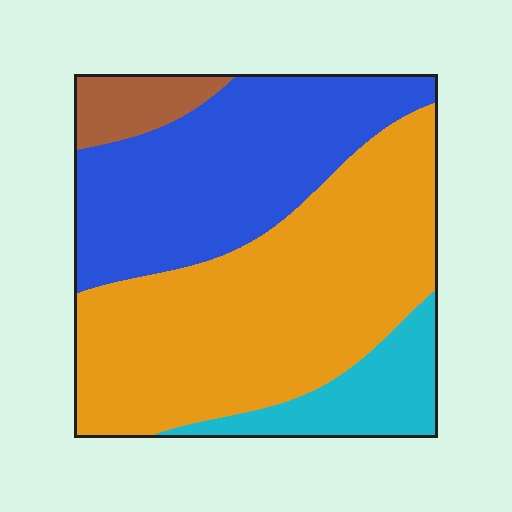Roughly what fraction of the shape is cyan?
Cyan covers 12% of the shape.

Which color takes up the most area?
Orange, at roughly 50%.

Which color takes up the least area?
Brown, at roughly 5%.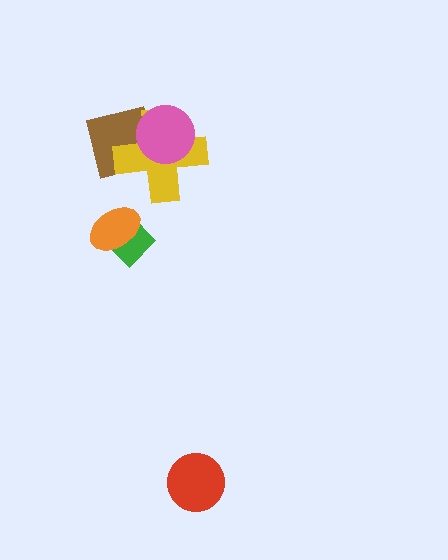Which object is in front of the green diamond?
The orange ellipse is in front of the green diamond.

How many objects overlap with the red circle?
0 objects overlap with the red circle.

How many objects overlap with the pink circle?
2 objects overlap with the pink circle.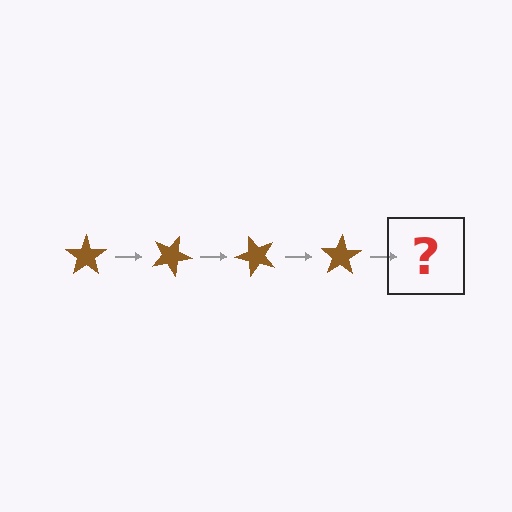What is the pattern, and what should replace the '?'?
The pattern is that the star rotates 25 degrees each step. The '?' should be a brown star rotated 100 degrees.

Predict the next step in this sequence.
The next step is a brown star rotated 100 degrees.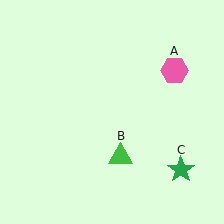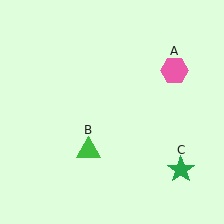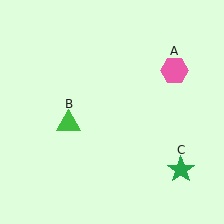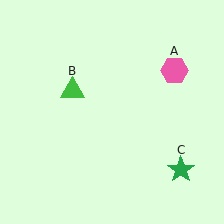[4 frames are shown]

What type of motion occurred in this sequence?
The green triangle (object B) rotated clockwise around the center of the scene.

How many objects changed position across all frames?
1 object changed position: green triangle (object B).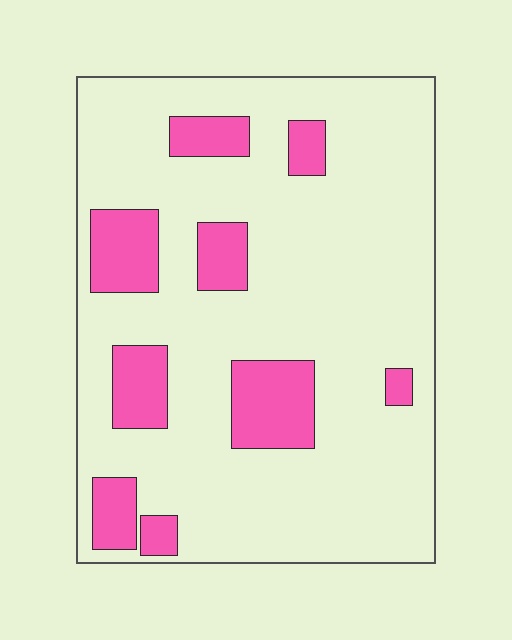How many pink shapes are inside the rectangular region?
9.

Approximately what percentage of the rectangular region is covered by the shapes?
Approximately 20%.